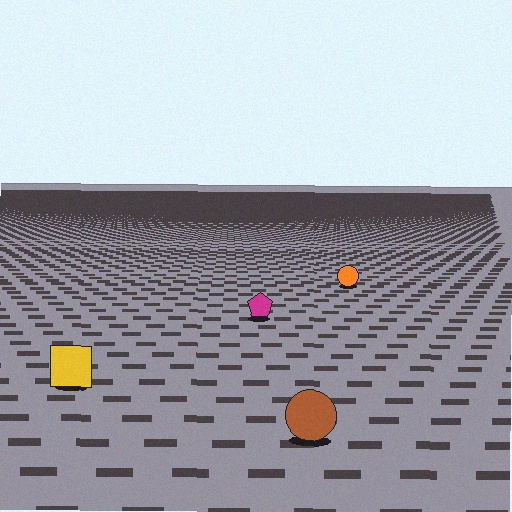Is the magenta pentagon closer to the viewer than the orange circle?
Yes. The magenta pentagon is closer — you can tell from the texture gradient: the ground texture is coarser near it.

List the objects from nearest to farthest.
From nearest to farthest: the brown circle, the yellow square, the magenta pentagon, the orange circle.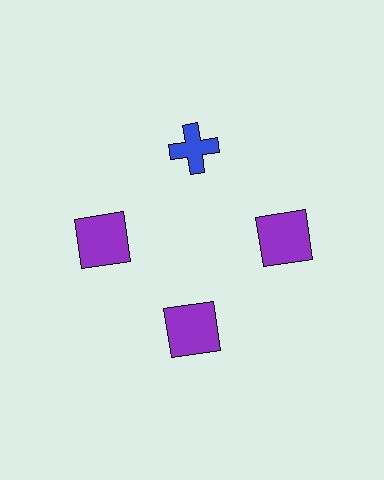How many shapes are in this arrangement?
There are 4 shapes arranged in a ring pattern.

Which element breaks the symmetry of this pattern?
The blue cross at roughly the 12 o'clock position breaks the symmetry. All other shapes are purple squares.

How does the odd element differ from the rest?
It differs in both color (blue instead of purple) and shape (cross instead of square).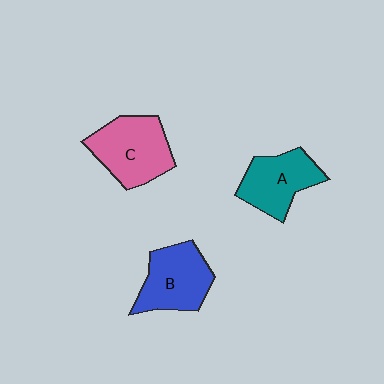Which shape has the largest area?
Shape C (pink).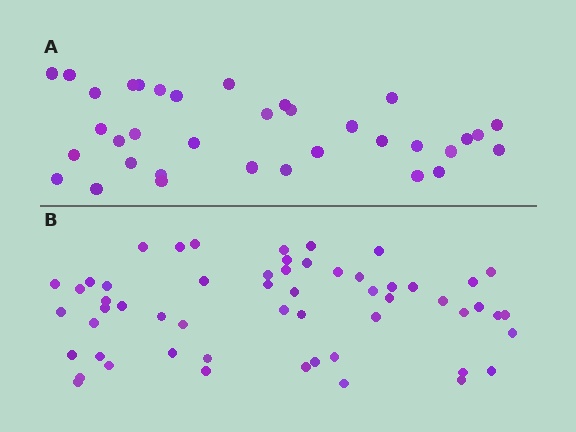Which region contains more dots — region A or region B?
Region B (the bottom region) has more dots.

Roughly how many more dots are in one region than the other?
Region B has approximately 20 more dots than region A.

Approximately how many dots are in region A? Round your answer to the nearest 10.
About 40 dots. (The exact count is 35, which rounds to 40.)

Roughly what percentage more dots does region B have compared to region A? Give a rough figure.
About 60% more.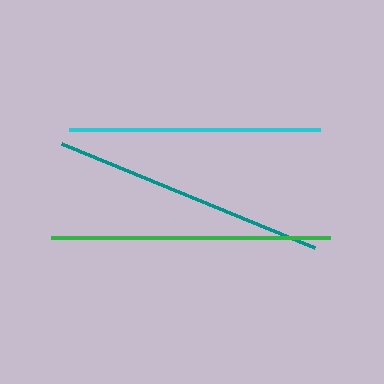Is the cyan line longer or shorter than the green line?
The green line is longer than the cyan line.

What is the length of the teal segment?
The teal segment is approximately 273 pixels long.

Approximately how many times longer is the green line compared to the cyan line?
The green line is approximately 1.1 times the length of the cyan line.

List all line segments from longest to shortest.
From longest to shortest: green, teal, cyan.